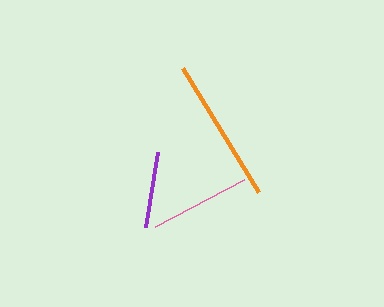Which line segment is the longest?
The orange line is the longest at approximately 145 pixels.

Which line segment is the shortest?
The purple line is the shortest at approximately 76 pixels.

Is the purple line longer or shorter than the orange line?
The orange line is longer than the purple line.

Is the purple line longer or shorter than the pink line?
The pink line is longer than the purple line.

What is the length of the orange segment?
The orange segment is approximately 145 pixels long.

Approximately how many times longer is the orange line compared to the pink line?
The orange line is approximately 1.4 times the length of the pink line.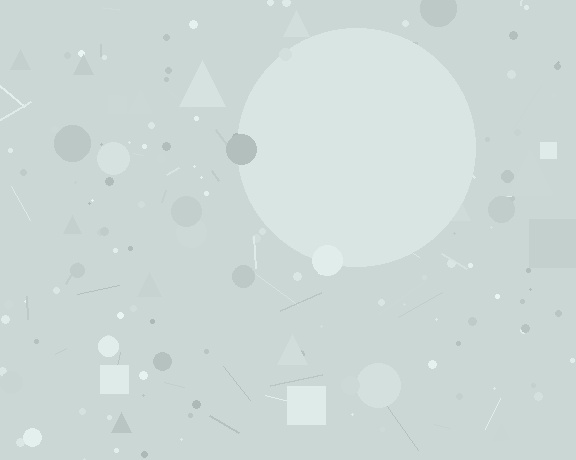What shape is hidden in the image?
A circle is hidden in the image.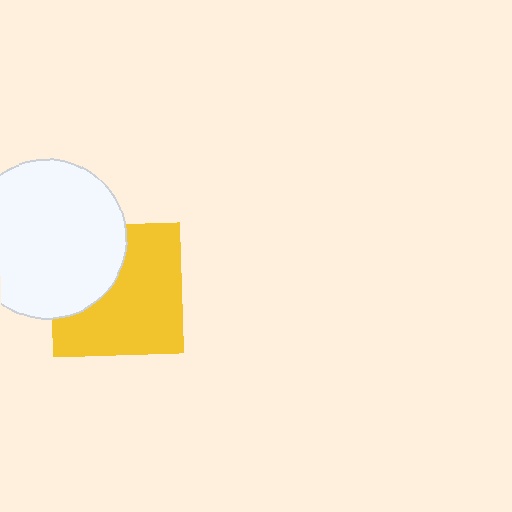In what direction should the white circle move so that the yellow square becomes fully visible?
The white circle should move toward the upper-left. That is the shortest direction to clear the overlap and leave the yellow square fully visible.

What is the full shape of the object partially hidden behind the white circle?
The partially hidden object is a yellow square.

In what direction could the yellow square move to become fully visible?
The yellow square could move toward the lower-right. That would shift it out from behind the white circle entirely.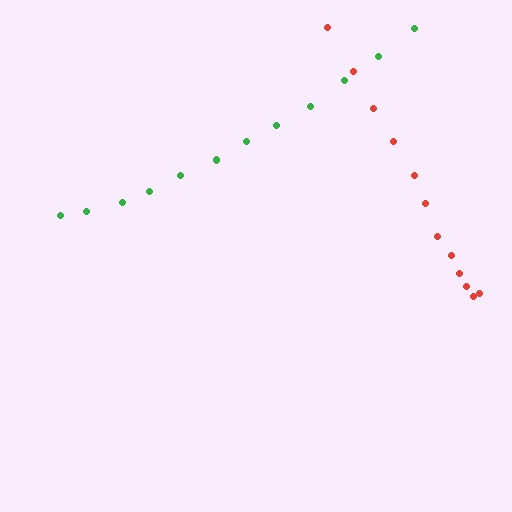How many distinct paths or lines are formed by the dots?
There are 2 distinct paths.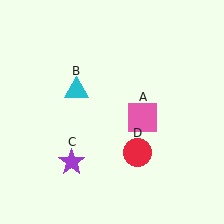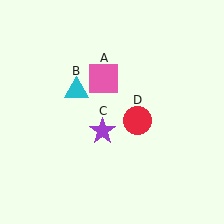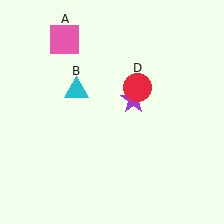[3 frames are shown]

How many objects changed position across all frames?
3 objects changed position: pink square (object A), purple star (object C), red circle (object D).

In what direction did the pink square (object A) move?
The pink square (object A) moved up and to the left.